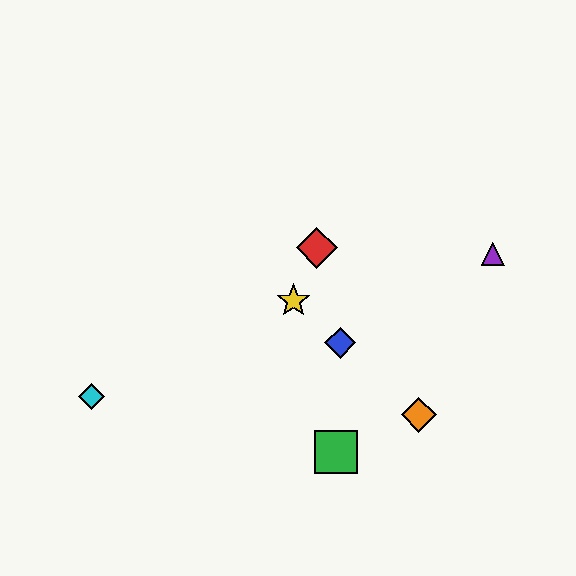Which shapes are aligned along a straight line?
The blue diamond, the yellow star, the orange diamond are aligned along a straight line.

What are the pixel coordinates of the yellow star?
The yellow star is at (294, 301).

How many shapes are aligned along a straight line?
3 shapes (the blue diamond, the yellow star, the orange diamond) are aligned along a straight line.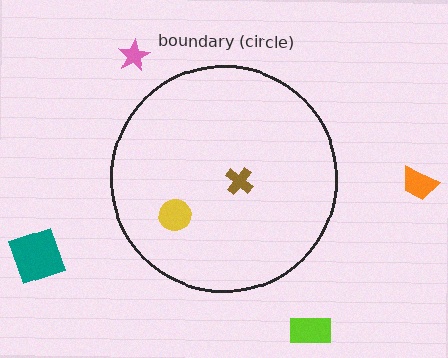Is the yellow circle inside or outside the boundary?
Inside.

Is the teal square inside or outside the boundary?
Outside.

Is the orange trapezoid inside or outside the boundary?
Outside.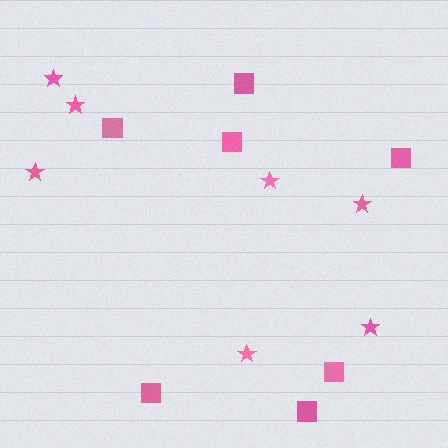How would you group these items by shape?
There are 2 groups: one group of stars (7) and one group of squares (7).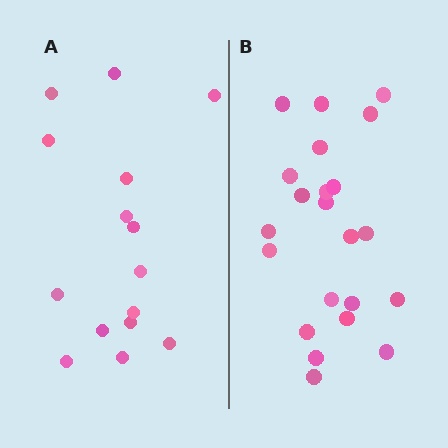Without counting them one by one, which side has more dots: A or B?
Region B (the right region) has more dots.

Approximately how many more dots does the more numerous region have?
Region B has roughly 8 or so more dots than region A.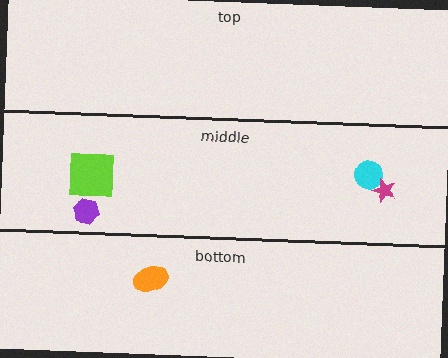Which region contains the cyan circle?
The middle region.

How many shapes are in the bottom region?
1.